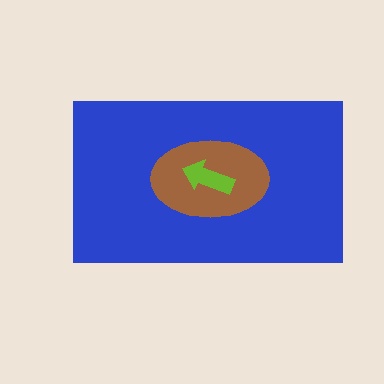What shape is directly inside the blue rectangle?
The brown ellipse.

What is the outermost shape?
The blue rectangle.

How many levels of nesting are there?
3.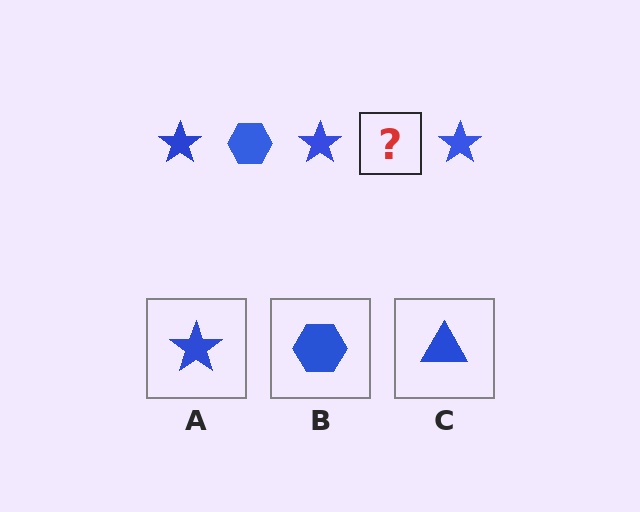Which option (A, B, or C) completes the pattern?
B.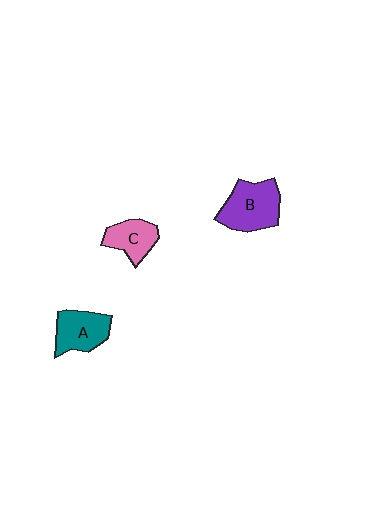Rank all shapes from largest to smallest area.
From largest to smallest: B (purple), A (teal), C (pink).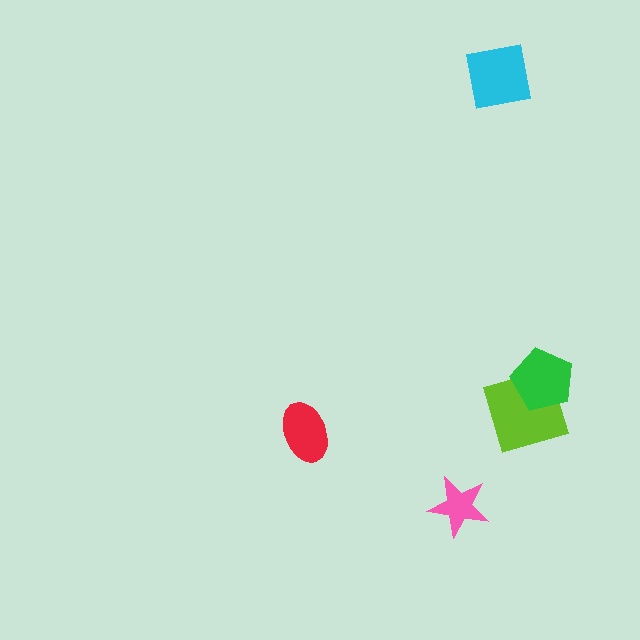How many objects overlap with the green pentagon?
1 object overlaps with the green pentagon.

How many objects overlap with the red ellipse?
0 objects overlap with the red ellipse.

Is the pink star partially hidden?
No, no other shape covers it.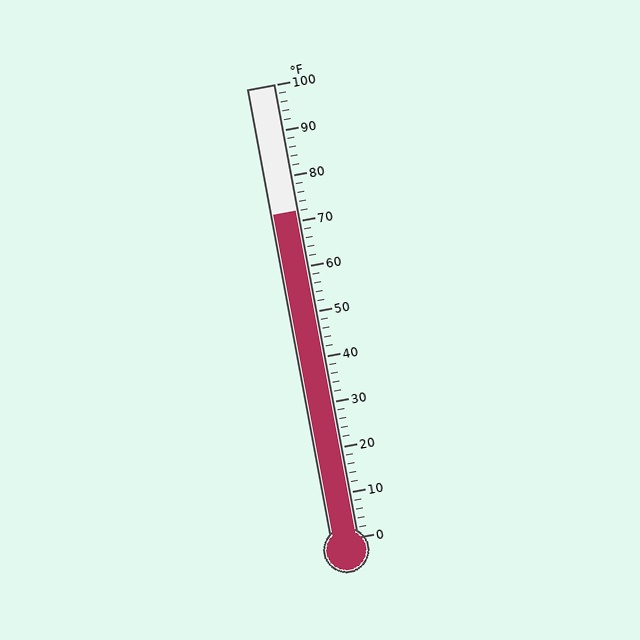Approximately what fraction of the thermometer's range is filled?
The thermometer is filled to approximately 70% of its range.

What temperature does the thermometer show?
The thermometer shows approximately 72°F.